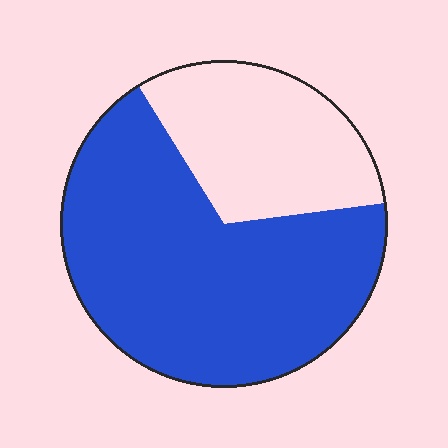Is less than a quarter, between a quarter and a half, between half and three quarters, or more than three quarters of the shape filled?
Between half and three quarters.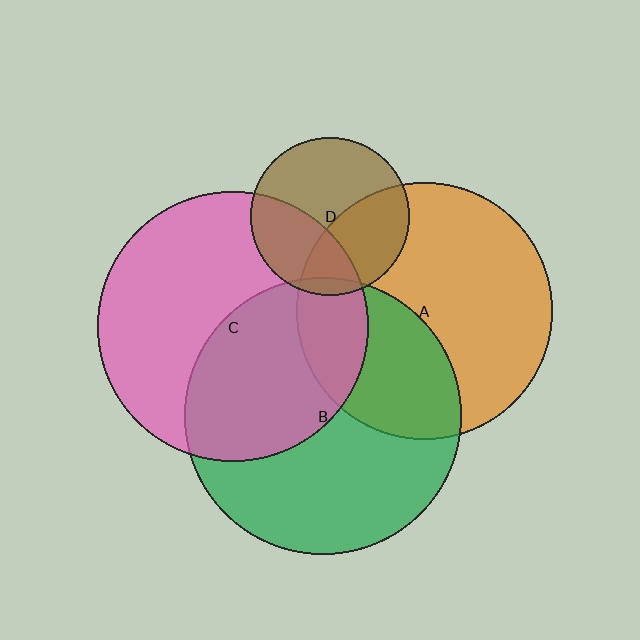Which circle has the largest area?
Circle B (green).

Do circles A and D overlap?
Yes.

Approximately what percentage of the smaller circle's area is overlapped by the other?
Approximately 40%.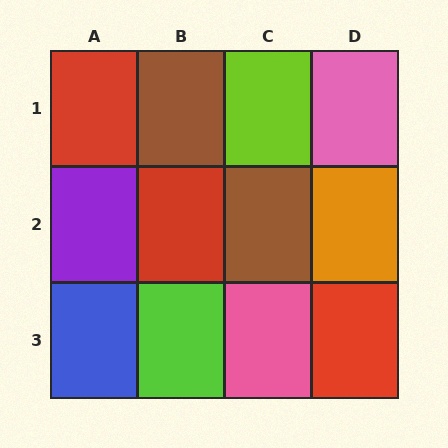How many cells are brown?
2 cells are brown.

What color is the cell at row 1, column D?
Pink.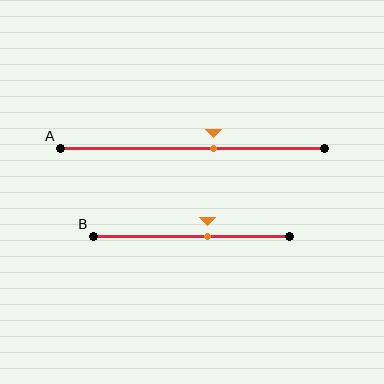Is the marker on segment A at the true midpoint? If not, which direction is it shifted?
No, the marker on segment A is shifted to the right by about 8% of the segment length.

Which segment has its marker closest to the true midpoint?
Segment A has its marker closest to the true midpoint.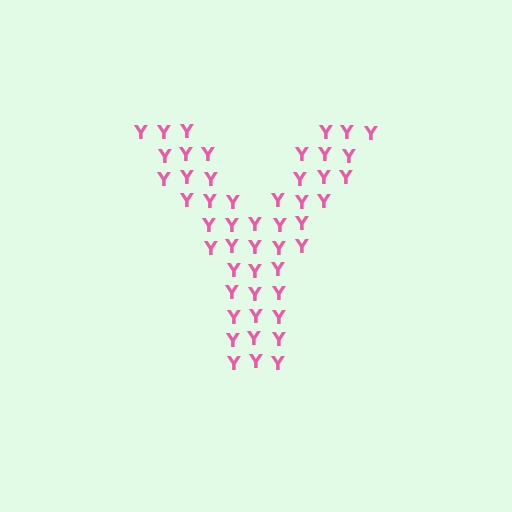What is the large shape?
The large shape is the letter Y.